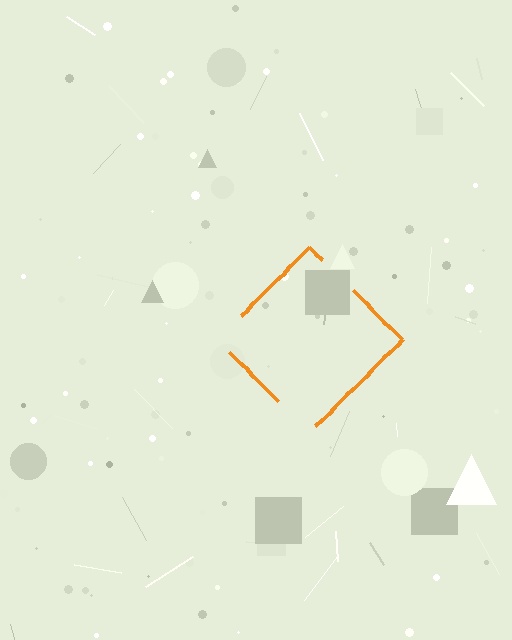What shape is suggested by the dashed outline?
The dashed outline suggests a diamond.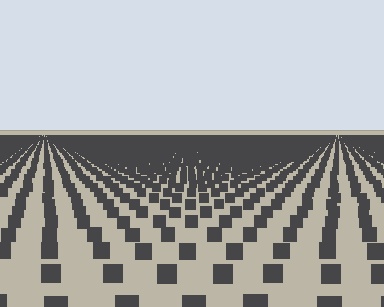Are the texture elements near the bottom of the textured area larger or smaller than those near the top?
Larger. Near the bottom, elements are closer to the viewer and appear at a bigger on-screen size.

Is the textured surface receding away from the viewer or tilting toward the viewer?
The surface is receding away from the viewer. Texture elements get smaller and denser toward the top.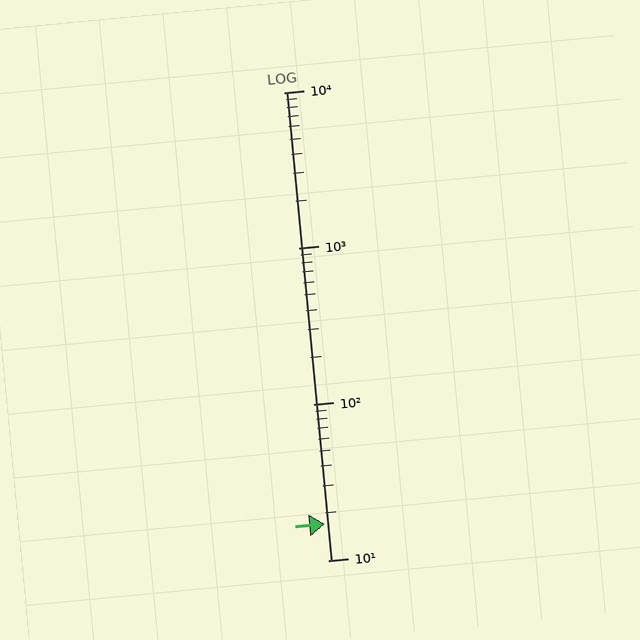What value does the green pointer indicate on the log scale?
The pointer indicates approximately 17.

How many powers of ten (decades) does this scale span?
The scale spans 3 decades, from 10 to 10000.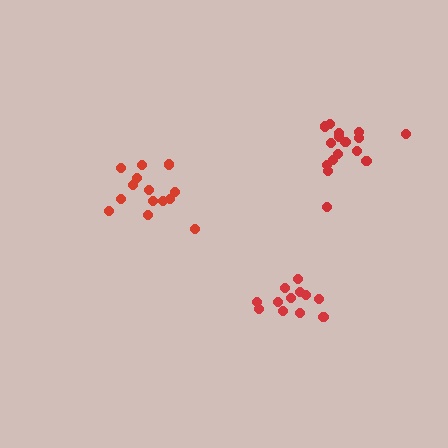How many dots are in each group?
Group 1: 14 dots, Group 2: 12 dots, Group 3: 16 dots (42 total).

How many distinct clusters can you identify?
There are 3 distinct clusters.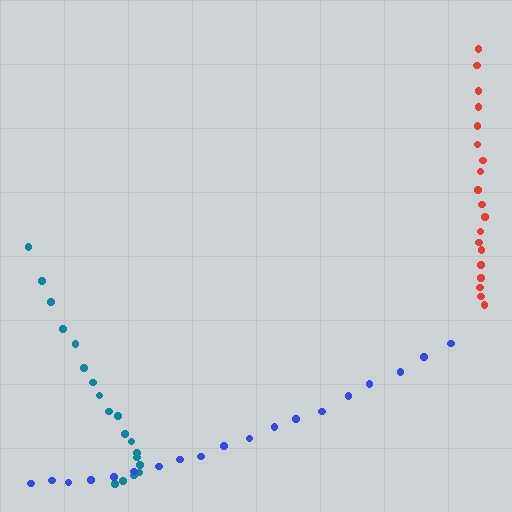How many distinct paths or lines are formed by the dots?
There are 3 distinct paths.